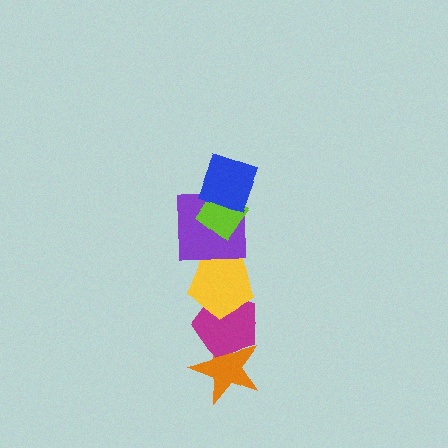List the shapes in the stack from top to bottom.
From top to bottom: the blue square, the lime diamond, the purple square, the yellow pentagon, the magenta pentagon, the orange star.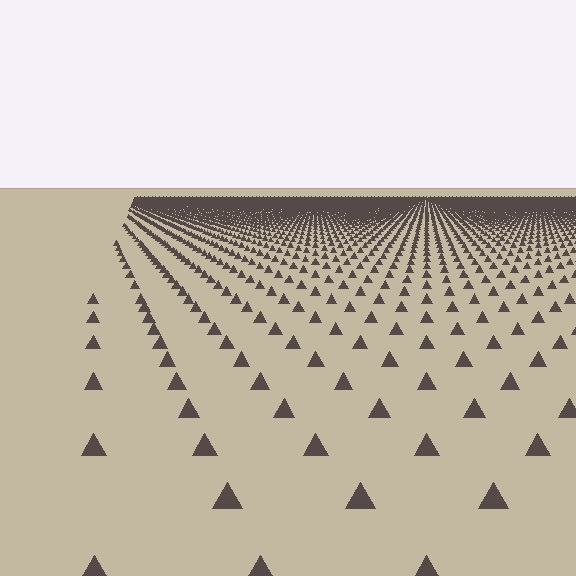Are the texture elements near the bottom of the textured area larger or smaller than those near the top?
Larger. Near the bottom, elements are closer to the viewer and appear at a bigger on-screen size.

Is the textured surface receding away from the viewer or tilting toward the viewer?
The surface is receding away from the viewer. Texture elements get smaller and denser toward the top.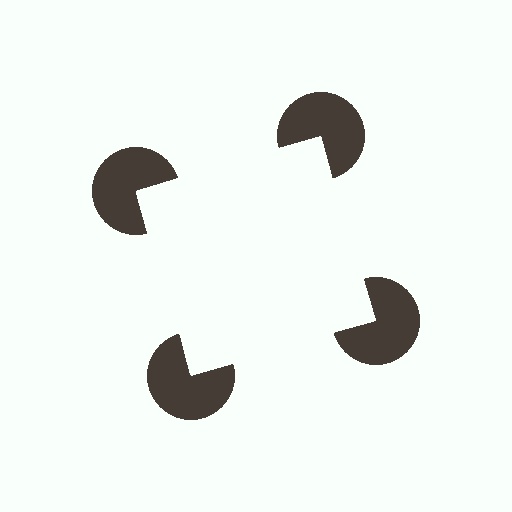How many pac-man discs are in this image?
There are 4 — one at each vertex of the illusory square.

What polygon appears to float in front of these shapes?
An illusory square — its edges are inferred from the aligned wedge cuts in the pac-man discs, not physically drawn.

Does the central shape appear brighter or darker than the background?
It typically appears slightly brighter than the background, even though no actual brightness change is drawn.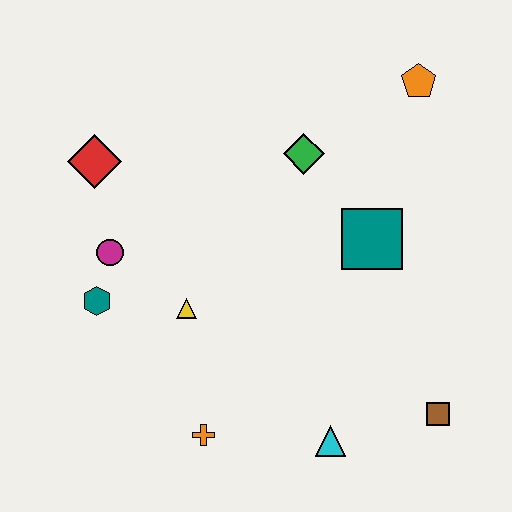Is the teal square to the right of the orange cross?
Yes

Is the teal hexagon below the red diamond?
Yes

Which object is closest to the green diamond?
The teal square is closest to the green diamond.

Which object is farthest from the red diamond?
The brown square is farthest from the red diamond.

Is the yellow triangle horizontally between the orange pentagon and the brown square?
No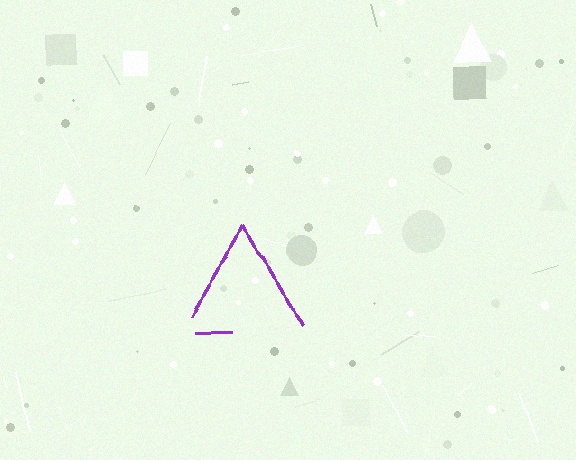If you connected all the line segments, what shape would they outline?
They would outline a triangle.